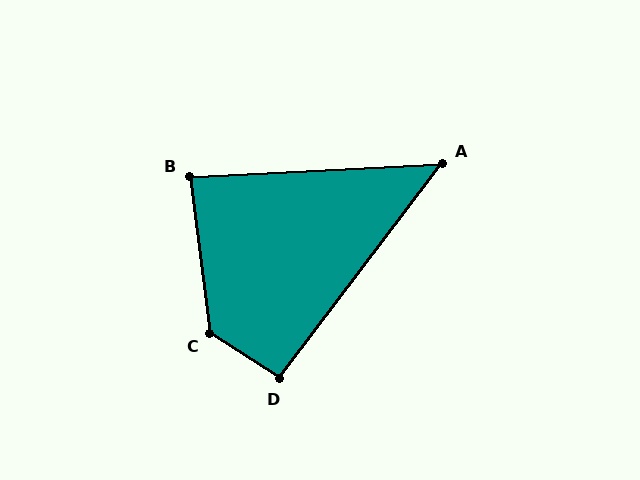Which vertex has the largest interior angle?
C, at approximately 130 degrees.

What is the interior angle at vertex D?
Approximately 94 degrees (approximately right).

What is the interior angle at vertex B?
Approximately 86 degrees (approximately right).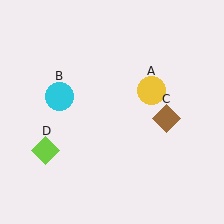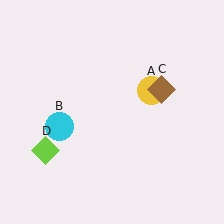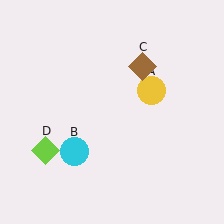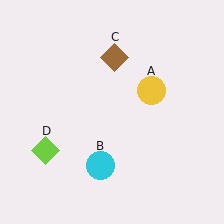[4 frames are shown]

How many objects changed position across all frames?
2 objects changed position: cyan circle (object B), brown diamond (object C).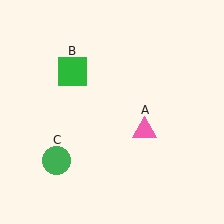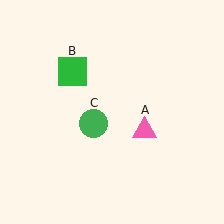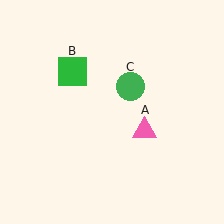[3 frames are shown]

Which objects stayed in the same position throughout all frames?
Pink triangle (object A) and green square (object B) remained stationary.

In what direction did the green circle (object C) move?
The green circle (object C) moved up and to the right.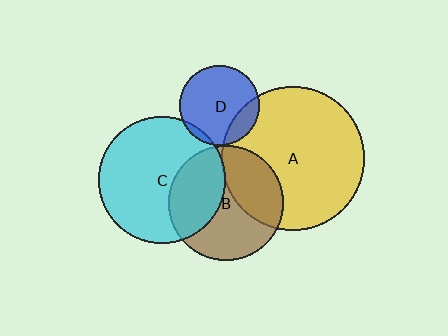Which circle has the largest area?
Circle A (yellow).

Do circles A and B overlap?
Yes.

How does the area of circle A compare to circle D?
Approximately 3.2 times.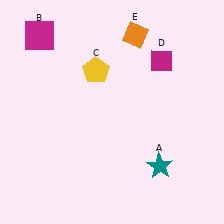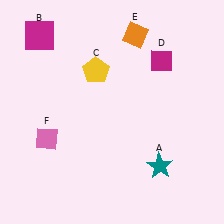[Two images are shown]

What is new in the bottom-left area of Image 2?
A pink diamond (F) was added in the bottom-left area of Image 2.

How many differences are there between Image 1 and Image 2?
There is 1 difference between the two images.